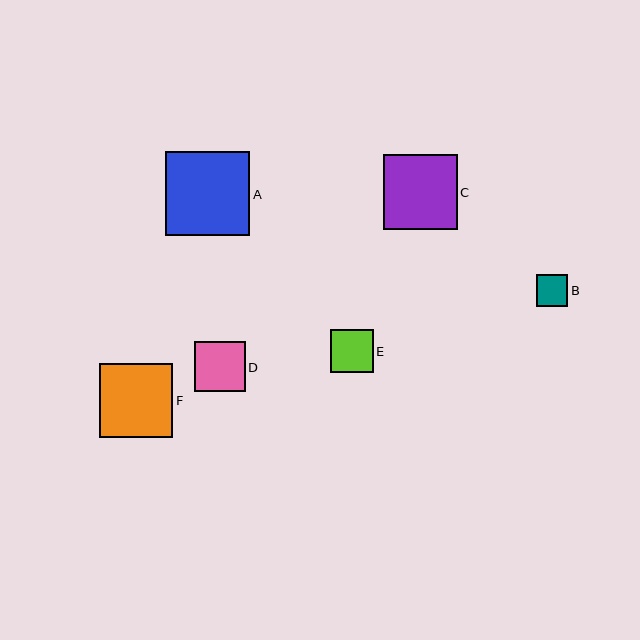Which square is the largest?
Square A is the largest with a size of approximately 84 pixels.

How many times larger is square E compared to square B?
Square E is approximately 1.4 times the size of square B.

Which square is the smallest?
Square B is the smallest with a size of approximately 32 pixels.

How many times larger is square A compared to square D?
Square A is approximately 1.7 times the size of square D.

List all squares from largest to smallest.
From largest to smallest: A, C, F, D, E, B.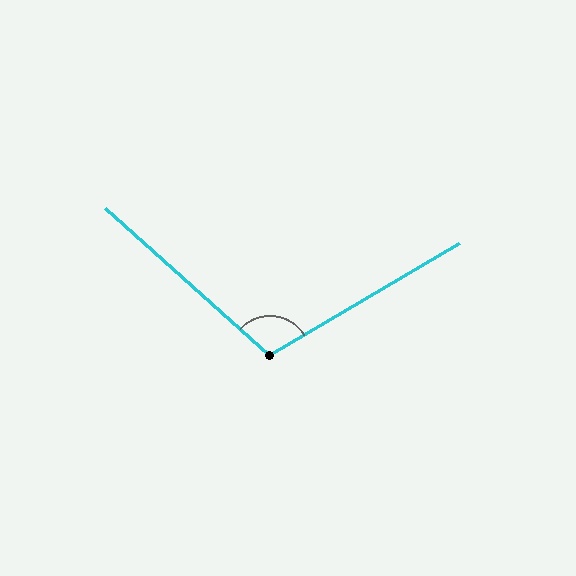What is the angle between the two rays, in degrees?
Approximately 108 degrees.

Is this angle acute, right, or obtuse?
It is obtuse.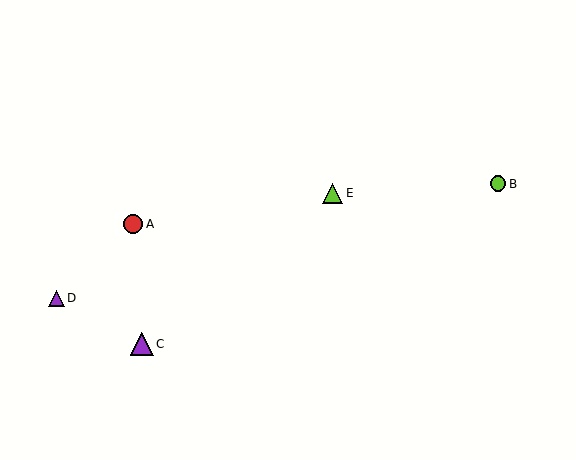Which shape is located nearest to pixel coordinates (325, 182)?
The lime triangle (labeled E) at (333, 193) is nearest to that location.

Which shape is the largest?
The purple triangle (labeled C) is the largest.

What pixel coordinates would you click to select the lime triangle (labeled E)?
Click at (333, 193) to select the lime triangle E.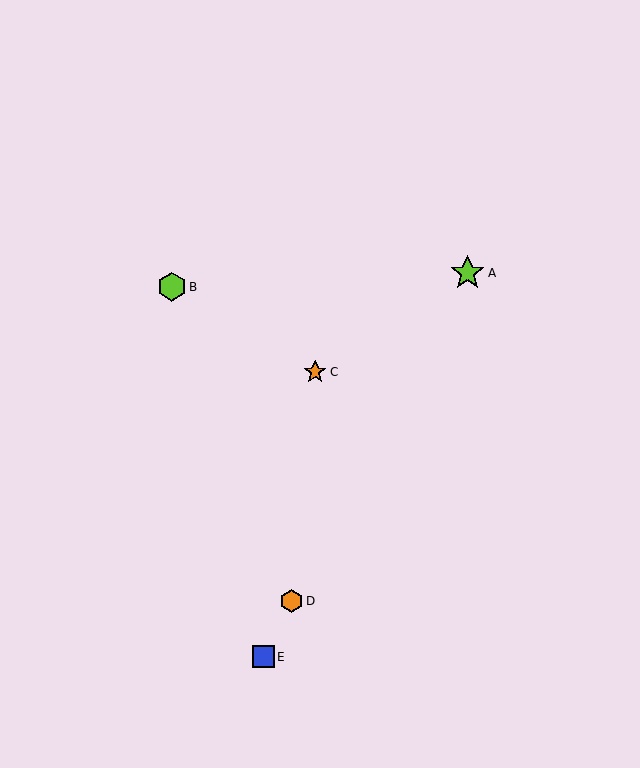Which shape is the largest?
The lime star (labeled A) is the largest.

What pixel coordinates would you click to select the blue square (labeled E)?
Click at (263, 657) to select the blue square E.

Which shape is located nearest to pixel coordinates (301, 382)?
The orange star (labeled C) at (315, 372) is nearest to that location.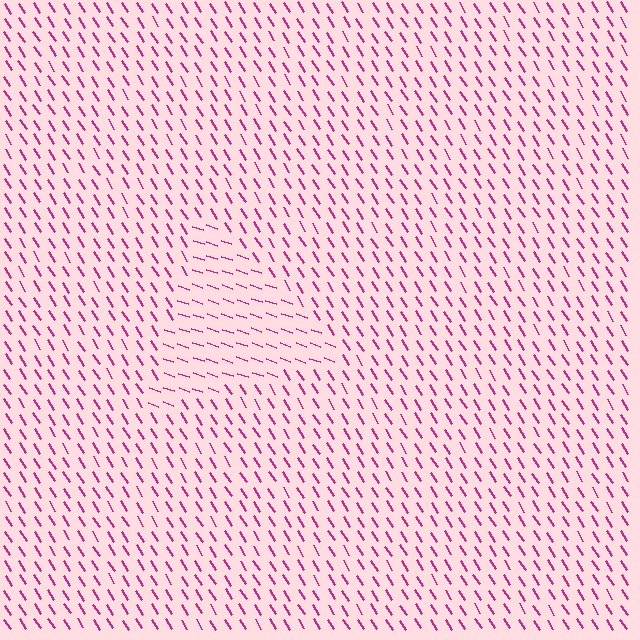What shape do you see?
I see a triangle.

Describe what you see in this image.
The image is filled with small magenta line segments. A triangle region in the image has lines oriented differently from the surrounding lines, creating a visible texture boundary.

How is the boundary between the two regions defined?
The boundary is defined purely by a change in line orientation (approximately 39 degrees difference). All lines are the same color and thickness.